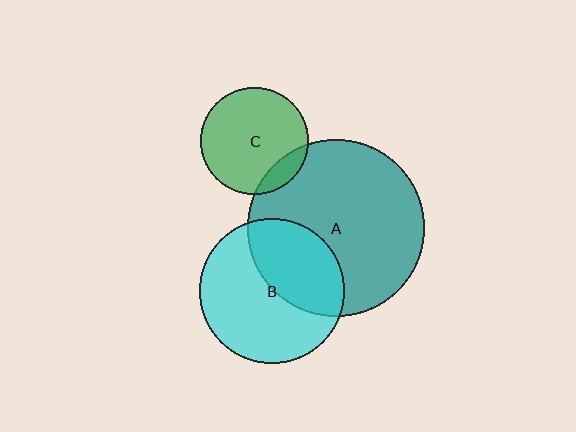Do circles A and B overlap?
Yes.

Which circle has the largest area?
Circle A (teal).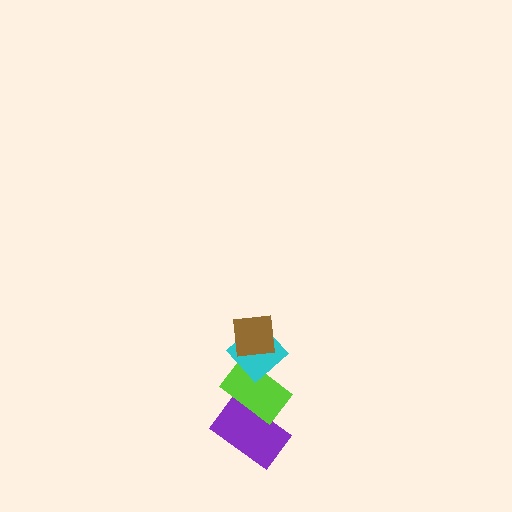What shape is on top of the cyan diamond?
The brown square is on top of the cyan diamond.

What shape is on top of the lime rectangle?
The cyan diamond is on top of the lime rectangle.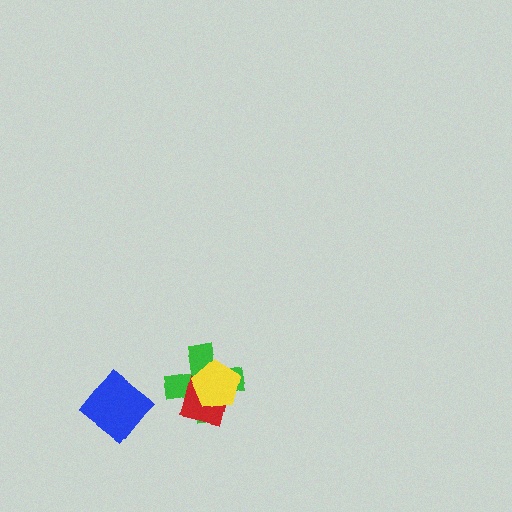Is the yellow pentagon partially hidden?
No, no other shape covers it.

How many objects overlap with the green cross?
2 objects overlap with the green cross.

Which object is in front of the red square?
The yellow pentagon is in front of the red square.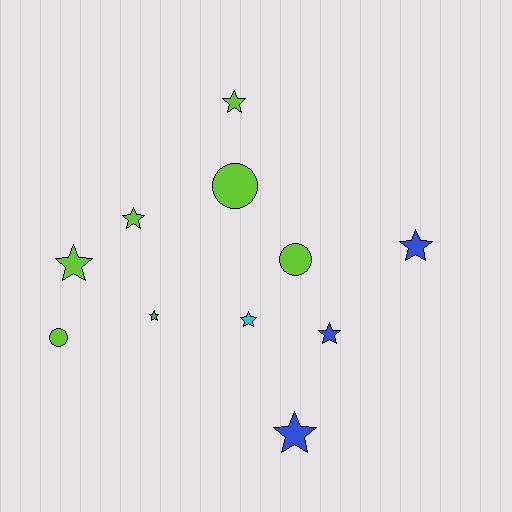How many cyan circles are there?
There are no cyan circles.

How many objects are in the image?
There are 11 objects.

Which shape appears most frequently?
Star, with 8 objects.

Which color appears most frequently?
Lime, with 6 objects.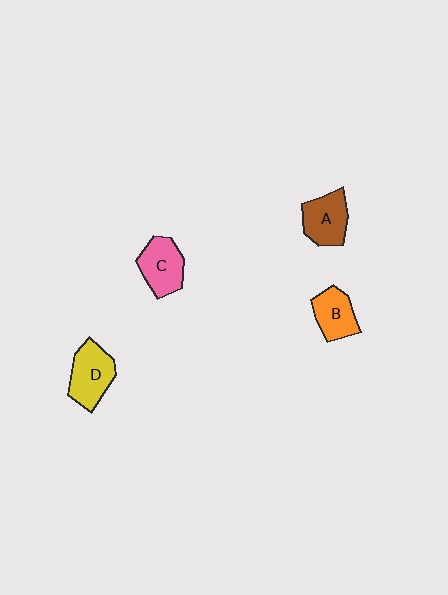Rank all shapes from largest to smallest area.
From largest to smallest: D (yellow), C (pink), A (brown), B (orange).